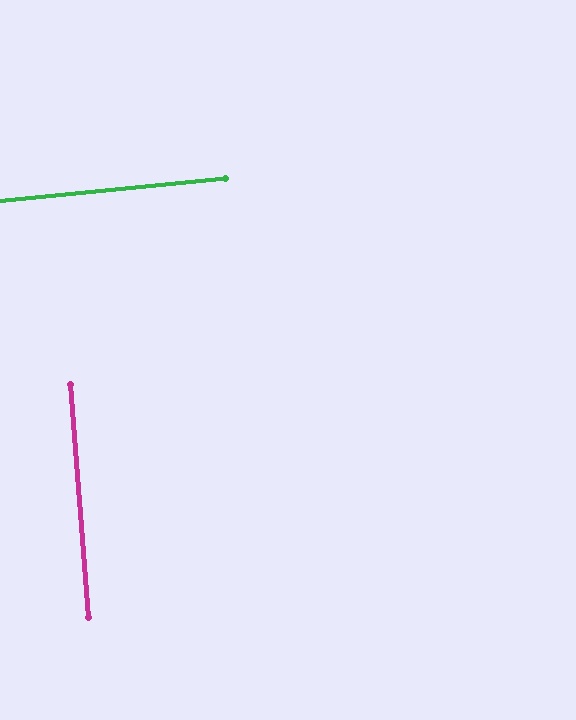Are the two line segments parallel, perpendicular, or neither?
Perpendicular — they meet at approximately 89°.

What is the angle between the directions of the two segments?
Approximately 89 degrees.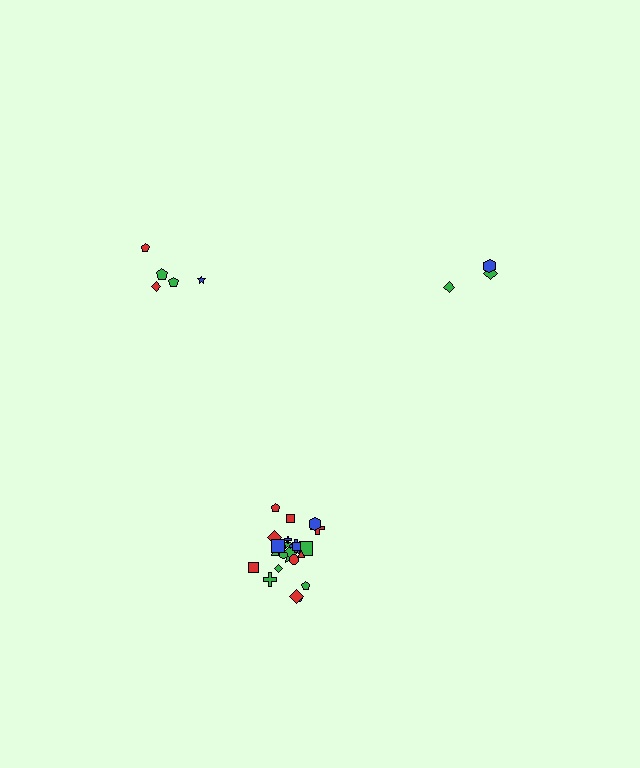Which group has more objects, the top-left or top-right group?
The top-left group.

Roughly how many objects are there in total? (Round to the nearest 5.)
Roughly 35 objects in total.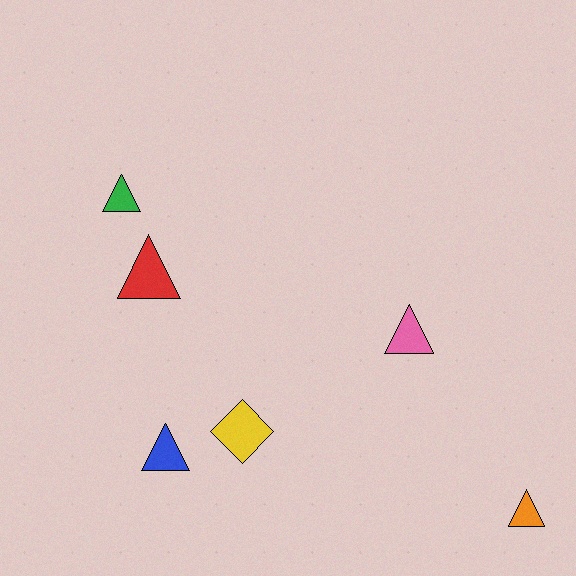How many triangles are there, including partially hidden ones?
There are 5 triangles.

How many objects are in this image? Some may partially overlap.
There are 6 objects.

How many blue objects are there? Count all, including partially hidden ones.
There is 1 blue object.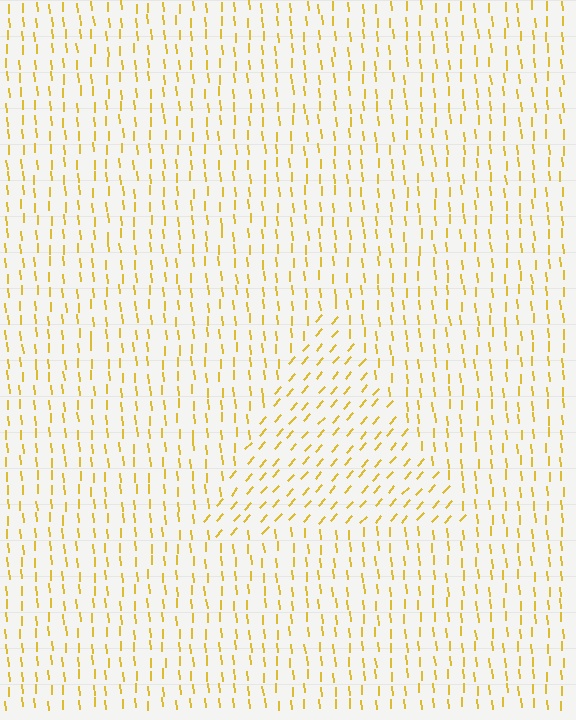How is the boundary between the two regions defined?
The boundary is defined purely by a change in line orientation (approximately 45 degrees difference). All lines are the same color and thickness.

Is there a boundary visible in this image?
Yes, there is a texture boundary formed by a change in line orientation.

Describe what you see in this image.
The image is filled with small yellow line segments. A triangle region in the image has lines oriented differently from the surrounding lines, creating a visible texture boundary.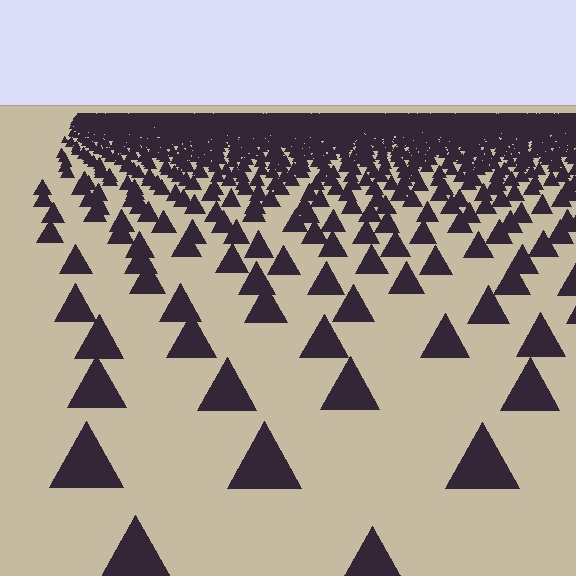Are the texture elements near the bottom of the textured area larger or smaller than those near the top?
Larger. Near the bottom, elements are closer to the viewer and appear at a bigger on-screen size.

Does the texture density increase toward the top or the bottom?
Density increases toward the top.